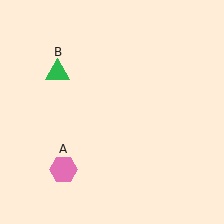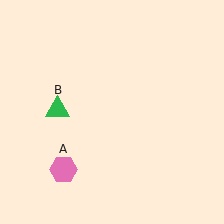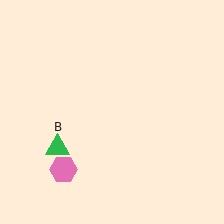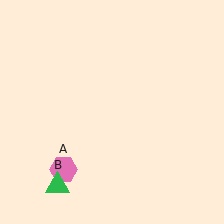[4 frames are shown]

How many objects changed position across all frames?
1 object changed position: green triangle (object B).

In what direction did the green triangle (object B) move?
The green triangle (object B) moved down.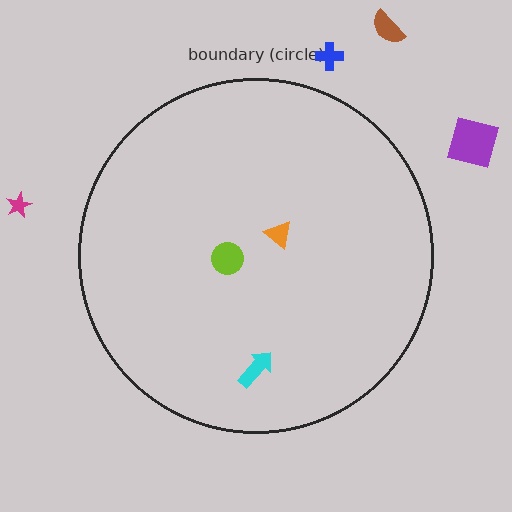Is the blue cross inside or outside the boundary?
Outside.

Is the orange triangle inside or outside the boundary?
Inside.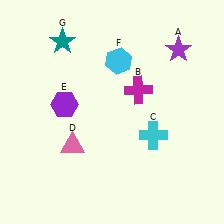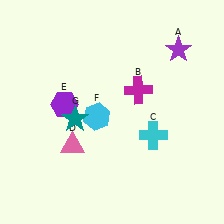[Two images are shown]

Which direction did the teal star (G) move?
The teal star (G) moved down.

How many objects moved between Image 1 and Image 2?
2 objects moved between the two images.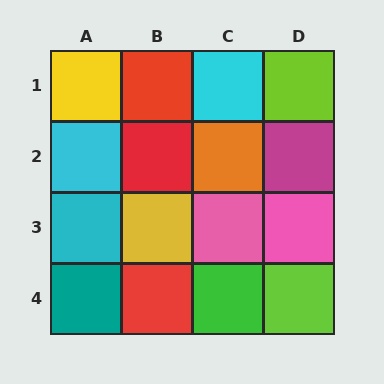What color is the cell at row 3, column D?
Pink.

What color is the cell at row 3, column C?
Pink.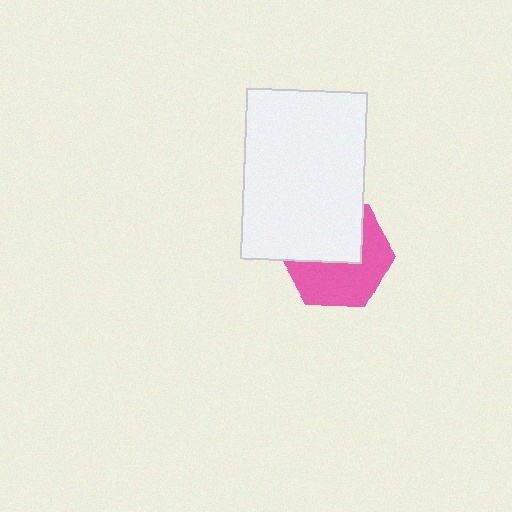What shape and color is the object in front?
The object in front is a white rectangle.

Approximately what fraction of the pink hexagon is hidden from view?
Roughly 46% of the pink hexagon is hidden behind the white rectangle.